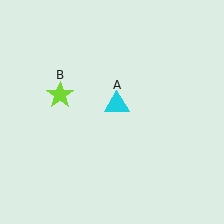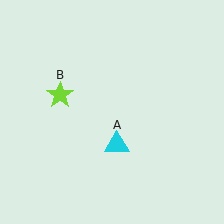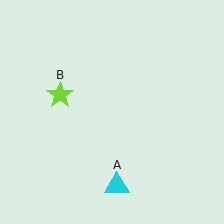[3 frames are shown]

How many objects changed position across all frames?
1 object changed position: cyan triangle (object A).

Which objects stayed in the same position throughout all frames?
Lime star (object B) remained stationary.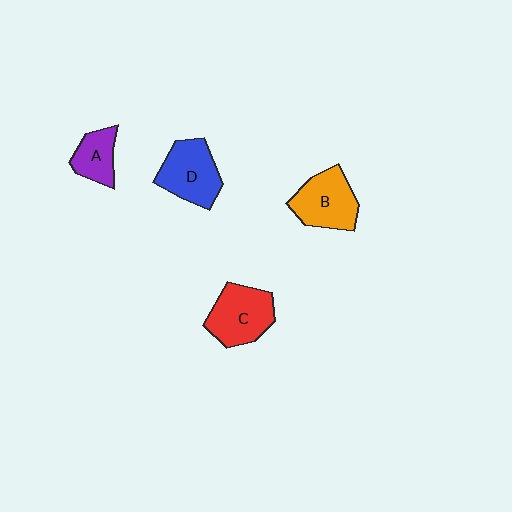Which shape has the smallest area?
Shape A (purple).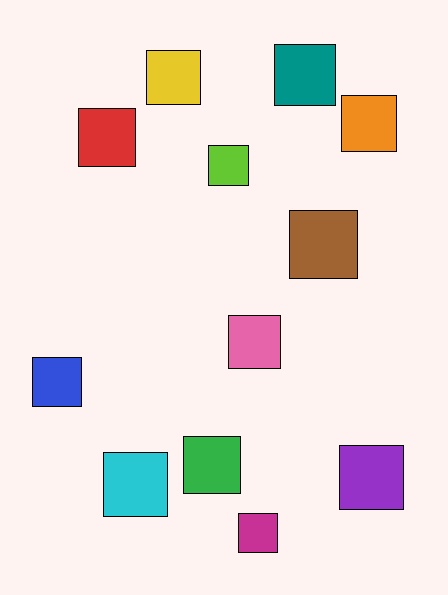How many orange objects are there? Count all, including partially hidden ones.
There is 1 orange object.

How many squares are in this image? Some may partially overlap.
There are 12 squares.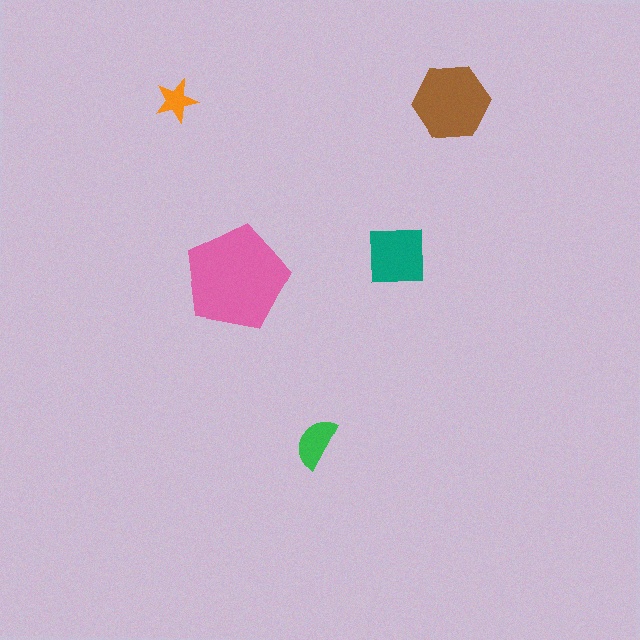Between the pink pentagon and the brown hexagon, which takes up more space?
The pink pentagon.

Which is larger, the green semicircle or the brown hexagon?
The brown hexagon.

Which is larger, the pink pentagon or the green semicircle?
The pink pentagon.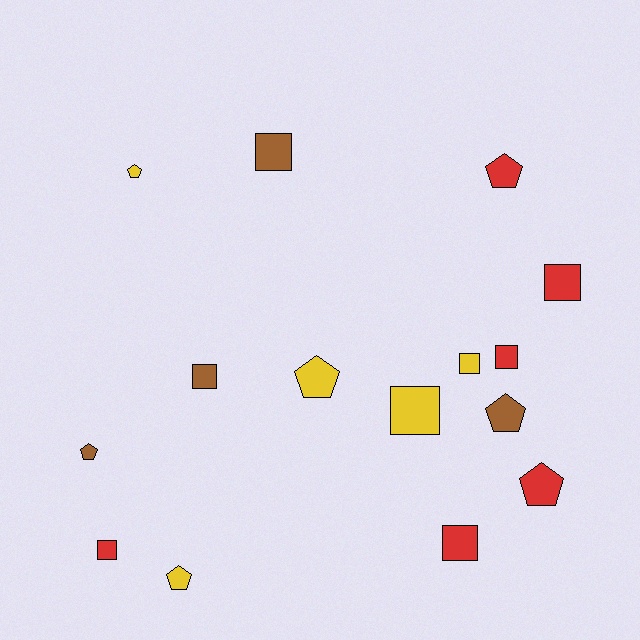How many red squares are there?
There are 4 red squares.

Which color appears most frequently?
Red, with 6 objects.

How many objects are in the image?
There are 15 objects.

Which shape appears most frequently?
Square, with 8 objects.